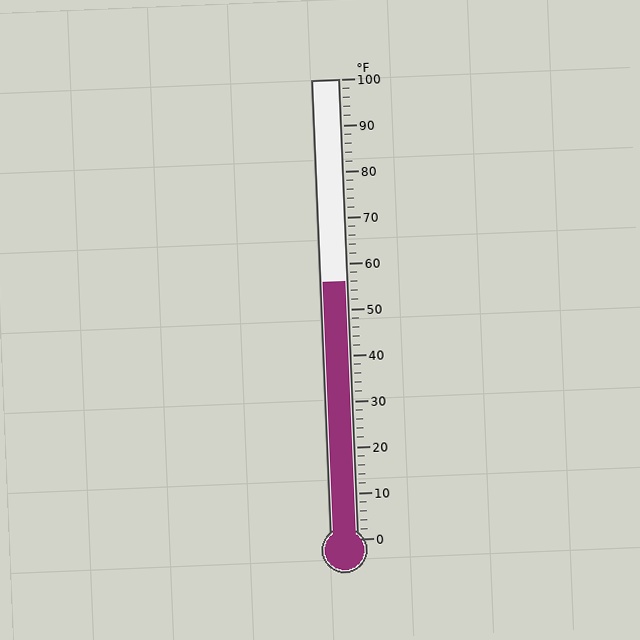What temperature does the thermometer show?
The thermometer shows approximately 56°F.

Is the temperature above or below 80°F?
The temperature is below 80°F.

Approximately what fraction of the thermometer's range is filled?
The thermometer is filled to approximately 55% of its range.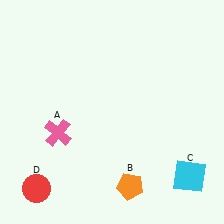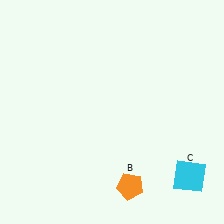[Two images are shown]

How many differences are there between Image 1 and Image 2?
There are 2 differences between the two images.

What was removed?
The red circle (D), the pink cross (A) were removed in Image 2.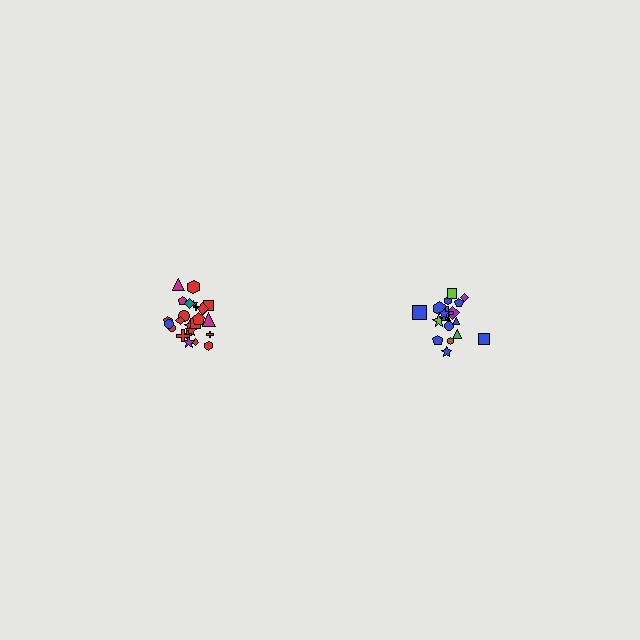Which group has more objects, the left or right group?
The left group.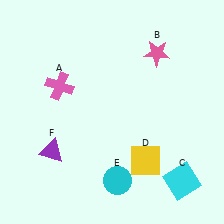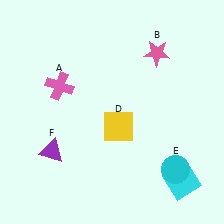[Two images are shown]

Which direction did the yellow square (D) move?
The yellow square (D) moved up.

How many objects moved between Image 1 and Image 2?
2 objects moved between the two images.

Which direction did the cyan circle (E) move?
The cyan circle (E) moved right.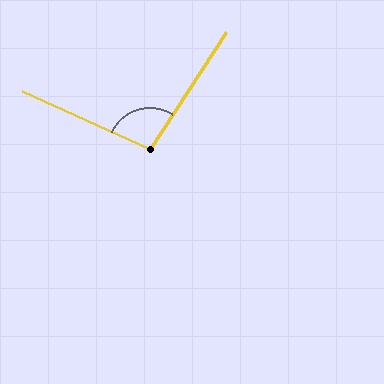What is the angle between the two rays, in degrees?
Approximately 98 degrees.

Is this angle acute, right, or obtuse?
It is obtuse.